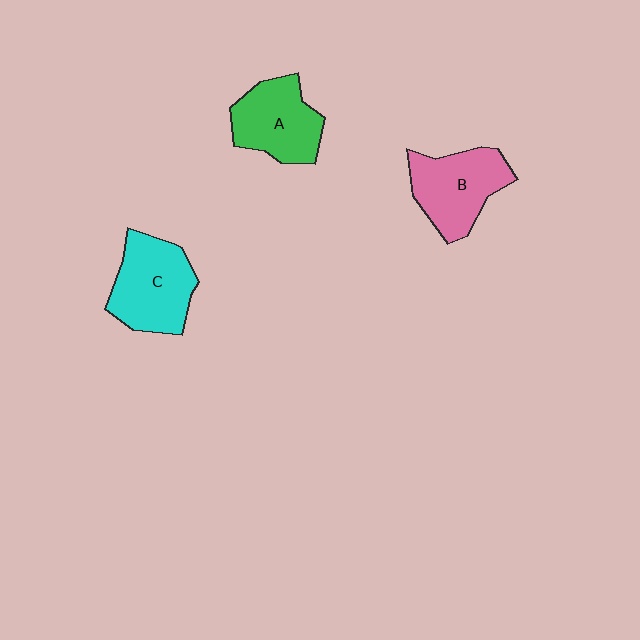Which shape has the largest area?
Shape C (cyan).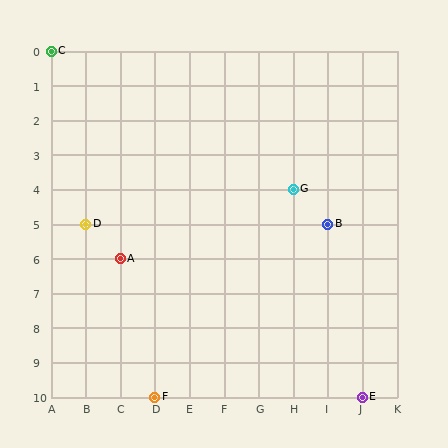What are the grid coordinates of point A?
Point A is at grid coordinates (C, 6).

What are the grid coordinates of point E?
Point E is at grid coordinates (J, 10).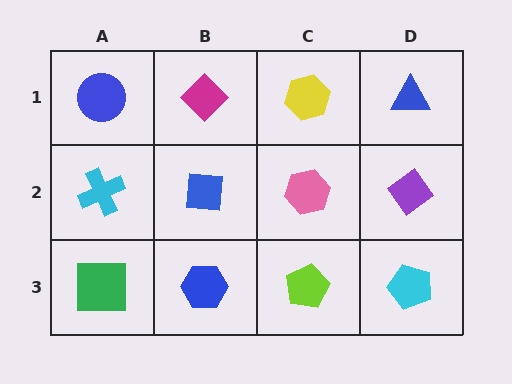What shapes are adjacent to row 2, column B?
A magenta diamond (row 1, column B), a blue hexagon (row 3, column B), a cyan cross (row 2, column A), a pink hexagon (row 2, column C).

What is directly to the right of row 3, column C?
A cyan pentagon.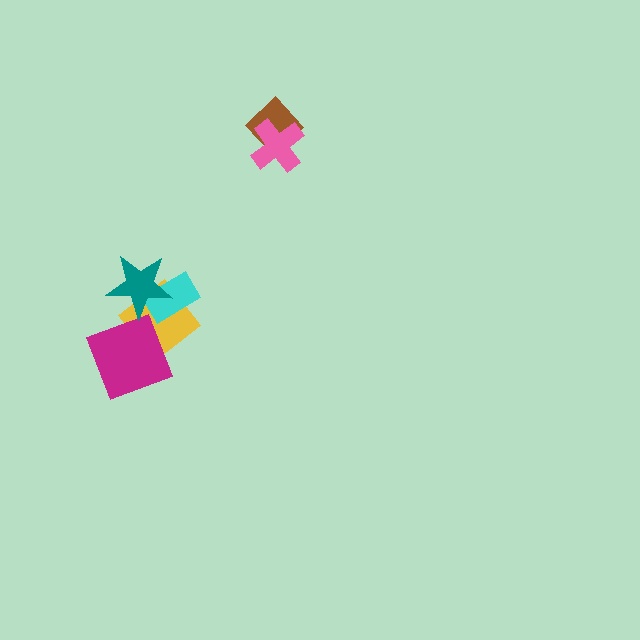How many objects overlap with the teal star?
3 objects overlap with the teal star.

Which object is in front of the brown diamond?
The pink cross is in front of the brown diamond.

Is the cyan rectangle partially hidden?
Yes, it is partially covered by another shape.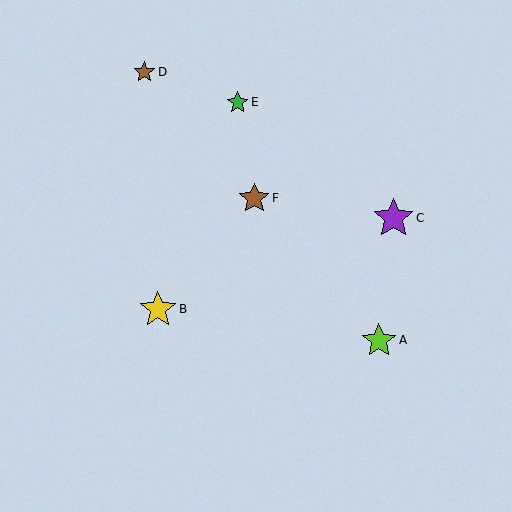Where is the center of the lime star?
The center of the lime star is at (379, 340).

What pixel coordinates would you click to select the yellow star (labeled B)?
Click at (158, 309) to select the yellow star B.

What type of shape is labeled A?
Shape A is a lime star.